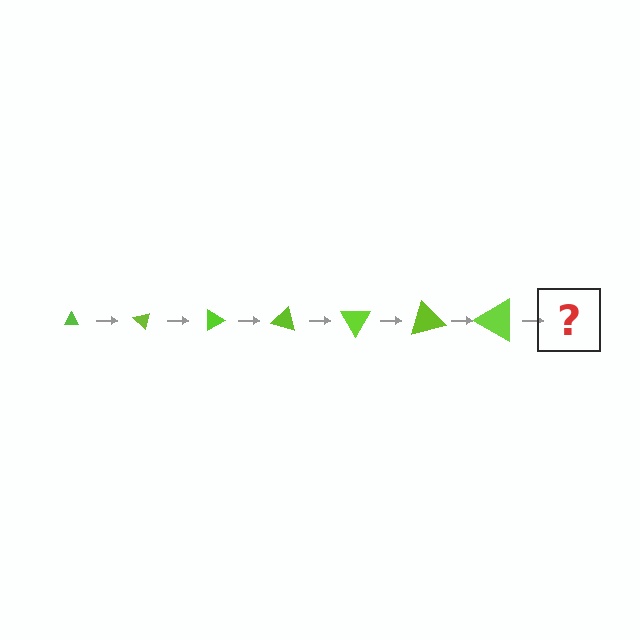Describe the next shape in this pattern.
It should be a triangle, larger than the previous one and rotated 315 degrees from the start.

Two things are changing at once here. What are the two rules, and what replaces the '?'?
The two rules are that the triangle grows larger each step and it rotates 45 degrees each step. The '?' should be a triangle, larger than the previous one and rotated 315 degrees from the start.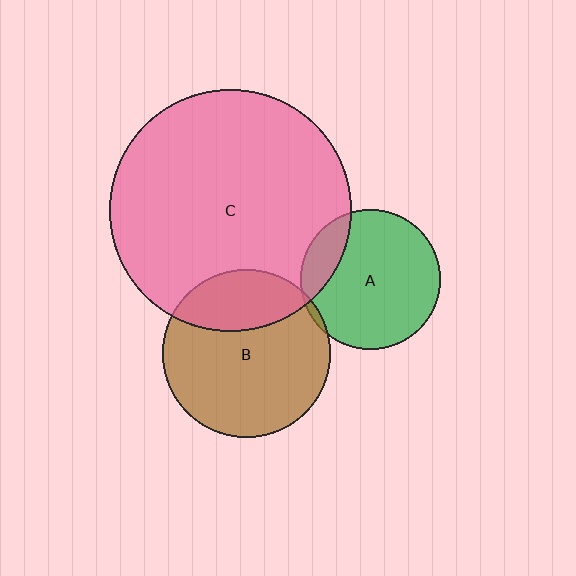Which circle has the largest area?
Circle C (pink).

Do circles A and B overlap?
Yes.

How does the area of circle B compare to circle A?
Approximately 1.4 times.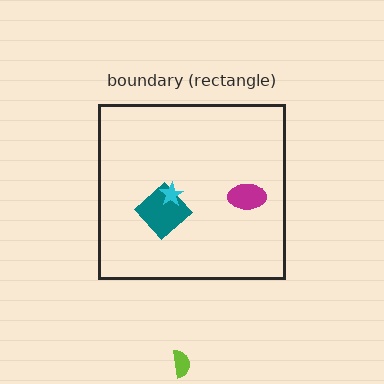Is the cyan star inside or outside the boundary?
Inside.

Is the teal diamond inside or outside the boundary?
Inside.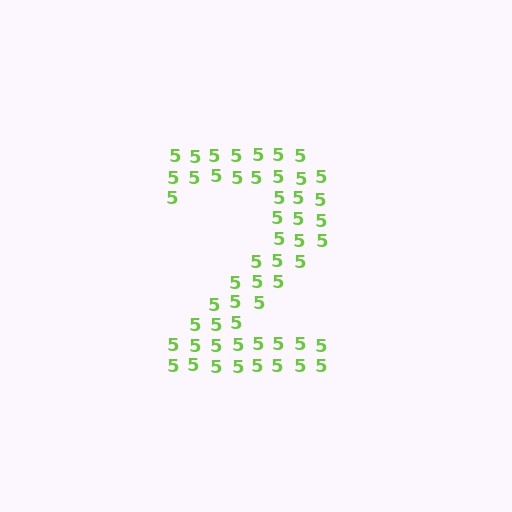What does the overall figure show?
The overall figure shows the digit 2.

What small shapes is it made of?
It is made of small digit 5's.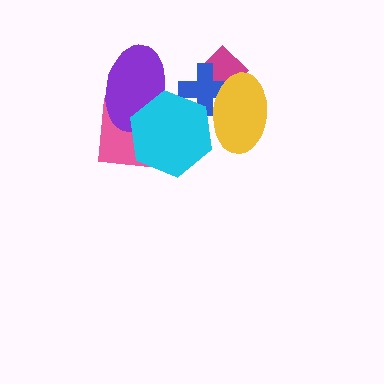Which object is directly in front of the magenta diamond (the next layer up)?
The blue cross is directly in front of the magenta diamond.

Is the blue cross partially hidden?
Yes, it is partially covered by another shape.